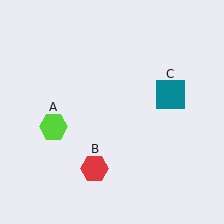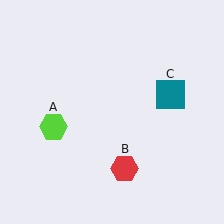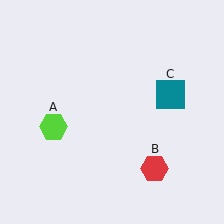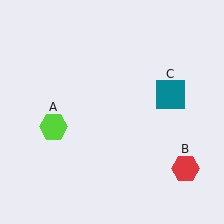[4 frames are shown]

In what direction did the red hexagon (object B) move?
The red hexagon (object B) moved right.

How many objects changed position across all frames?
1 object changed position: red hexagon (object B).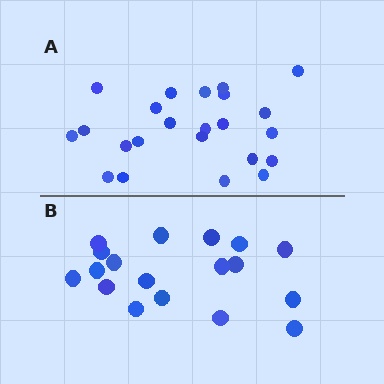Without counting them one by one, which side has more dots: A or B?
Region A (the top region) has more dots.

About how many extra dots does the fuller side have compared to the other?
Region A has about 5 more dots than region B.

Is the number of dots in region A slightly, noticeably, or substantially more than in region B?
Region A has noticeably more, but not dramatically so. The ratio is roughly 1.3 to 1.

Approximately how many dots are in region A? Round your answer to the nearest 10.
About 20 dots. (The exact count is 23, which rounds to 20.)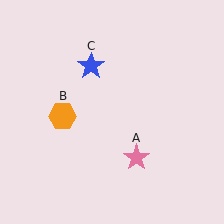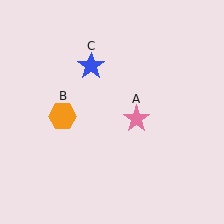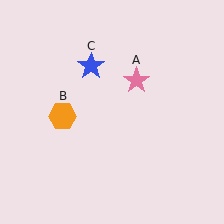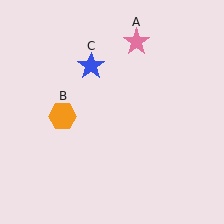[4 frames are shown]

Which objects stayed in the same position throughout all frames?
Orange hexagon (object B) and blue star (object C) remained stationary.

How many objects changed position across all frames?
1 object changed position: pink star (object A).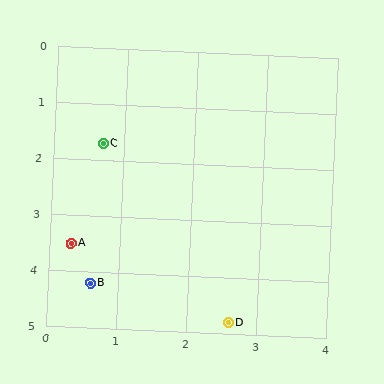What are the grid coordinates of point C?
Point C is at approximately (0.7, 1.7).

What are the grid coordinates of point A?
Point A is at approximately (0.3, 3.5).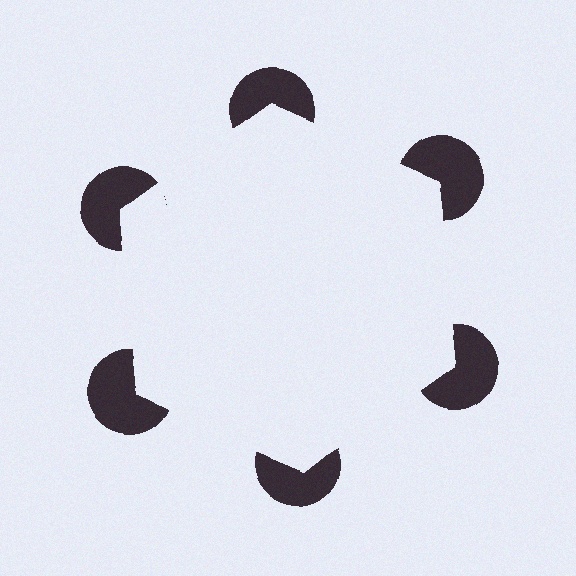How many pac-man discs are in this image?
There are 6 — one at each vertex of the illusory hexagon.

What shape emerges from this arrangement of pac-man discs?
An illusory hexagon — its edges are inferred from the aligned wedge cuts in the pac-man discs, not physically drawn.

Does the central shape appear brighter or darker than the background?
It typically appears slightly brighter than the background, even though no actual brightness change is drawn.